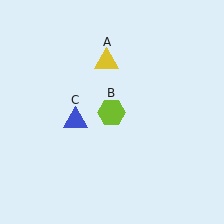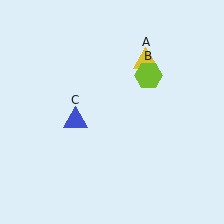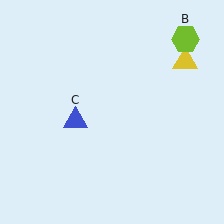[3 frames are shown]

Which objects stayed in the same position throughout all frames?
Blue triangle (object C) remained stationary.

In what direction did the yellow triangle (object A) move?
The yellow triangle (object A) moved right.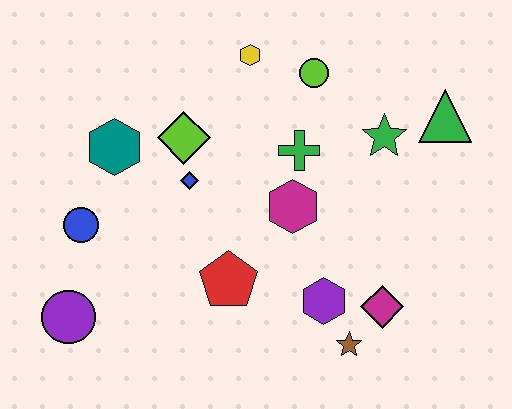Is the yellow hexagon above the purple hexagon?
Yes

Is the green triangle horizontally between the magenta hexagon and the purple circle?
No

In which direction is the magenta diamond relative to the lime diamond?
The magenta diamond is to the right of the lime diamond.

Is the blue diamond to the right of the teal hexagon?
Yes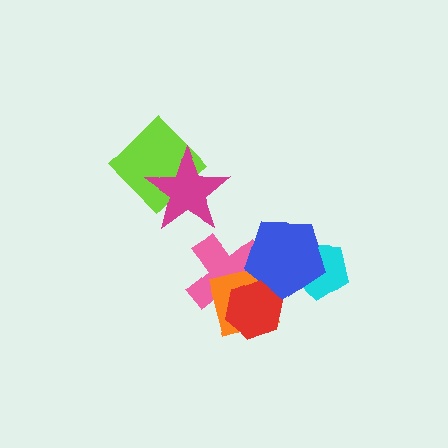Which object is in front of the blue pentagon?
The red hexagon is in front of the blue pentagon.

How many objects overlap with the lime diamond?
1 object overlaps with the lime diamond.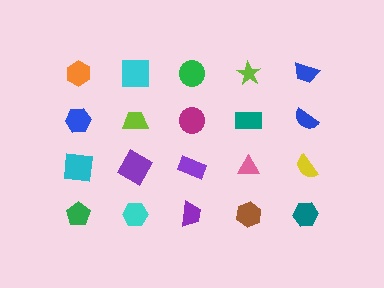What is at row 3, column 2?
A purple diamond.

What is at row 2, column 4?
A teal rectangle.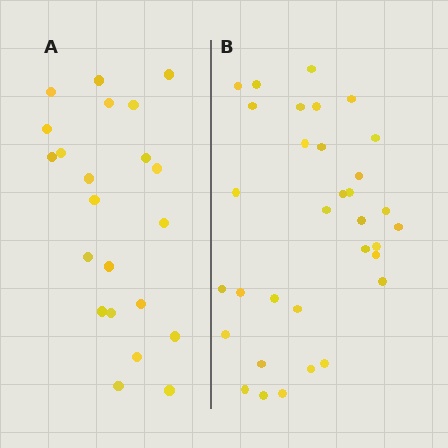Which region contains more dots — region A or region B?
Region B (the right region) has more dots.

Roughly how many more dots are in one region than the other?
Region B has roughly 12 or so more dots than region A.